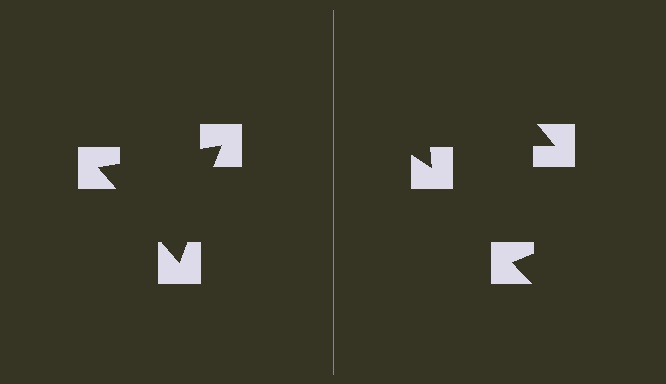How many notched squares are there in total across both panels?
6 — 3 on each side.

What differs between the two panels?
The notched squares are positioned identically on both sides; only the wedge orientations differ. On the left they align to a triangle; on the right they are misaligned.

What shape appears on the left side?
An illusory triangle.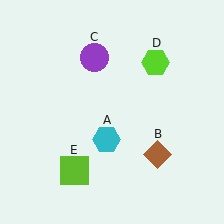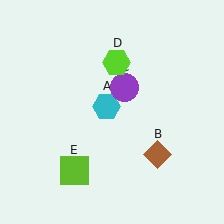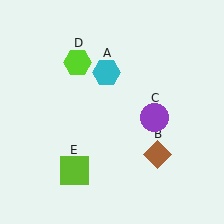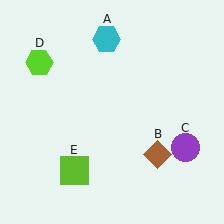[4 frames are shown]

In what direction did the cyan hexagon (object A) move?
The cyan hexagon (object A) moved up.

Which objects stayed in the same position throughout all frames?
Brown diamond (object B) and lime square (object E) remained stationary.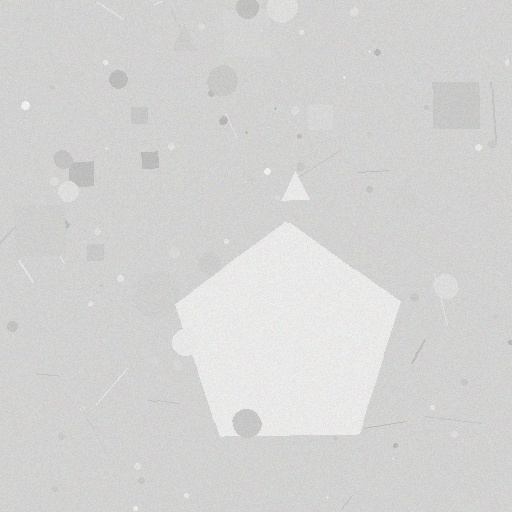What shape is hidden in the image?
A pentagon is hidden in the image.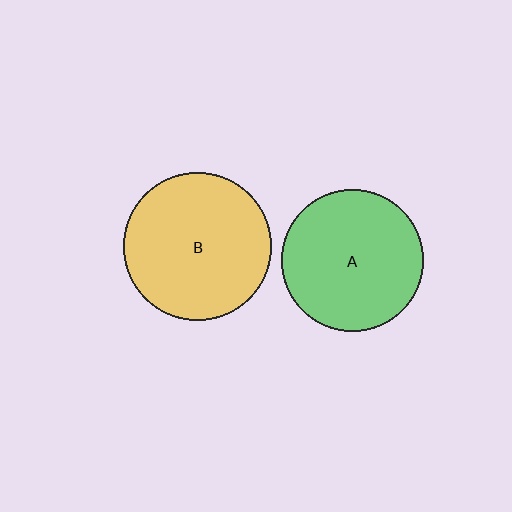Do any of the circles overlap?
No, none of the circles overlap.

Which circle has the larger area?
Circle B (yellow).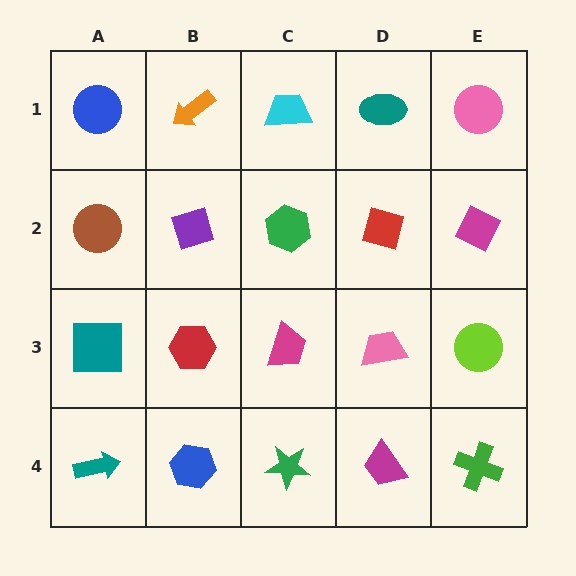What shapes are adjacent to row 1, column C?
A green hexagon (row 2, column C), an orange arrow (row 1, column B), a teal ellipse (row 1, column D).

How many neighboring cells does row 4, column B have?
3.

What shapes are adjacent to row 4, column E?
A lime circle (row 3, column E), a magenta trapezoid (row 4, column D).